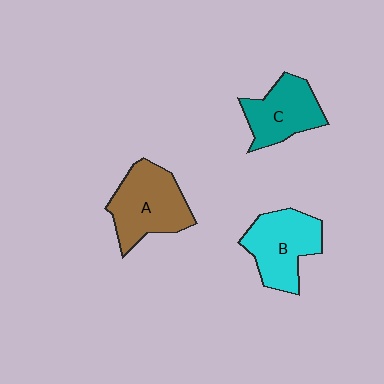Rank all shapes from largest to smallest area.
From largest to smallest: A (brown), B (cyan), C (teal).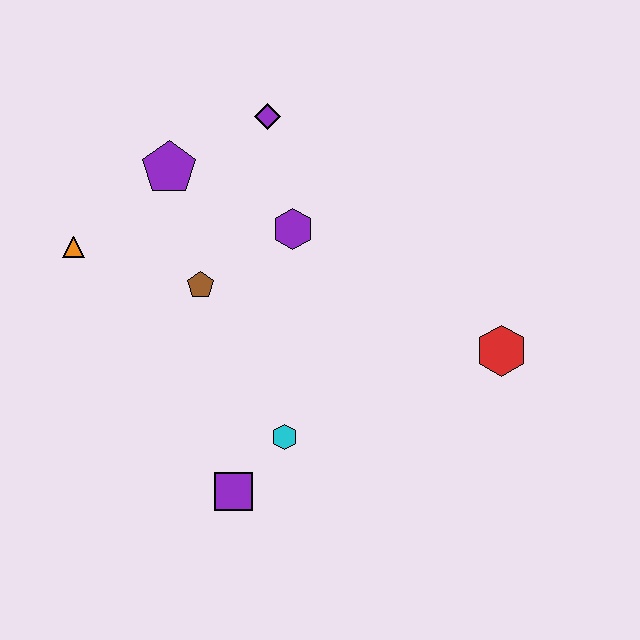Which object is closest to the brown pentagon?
The purple hexagon is closest to the brown pentagon.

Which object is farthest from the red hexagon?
The orange triangle is farthest from the red hexagon.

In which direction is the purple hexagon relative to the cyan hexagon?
The purple hexagon is above the cyan hexagon.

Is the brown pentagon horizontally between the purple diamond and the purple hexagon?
No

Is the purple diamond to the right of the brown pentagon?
Yes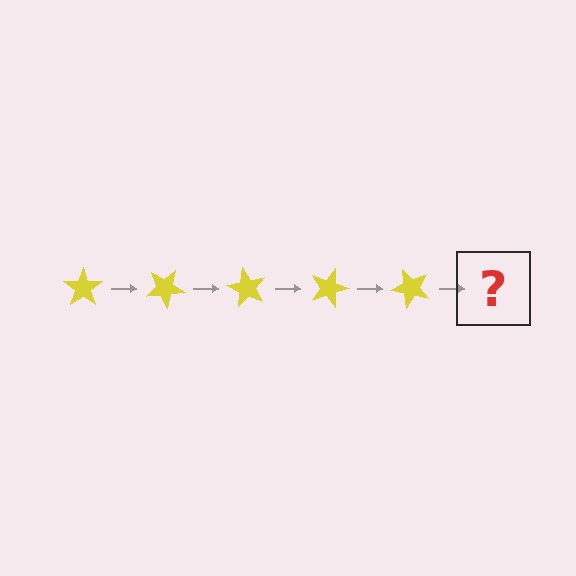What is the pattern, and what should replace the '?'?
The pattern is that the star rotates 30 degrees each step. The '?' should be a yellow star rotated 150 degrees.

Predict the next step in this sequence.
The next step is a yellow star rotated 150 degrees.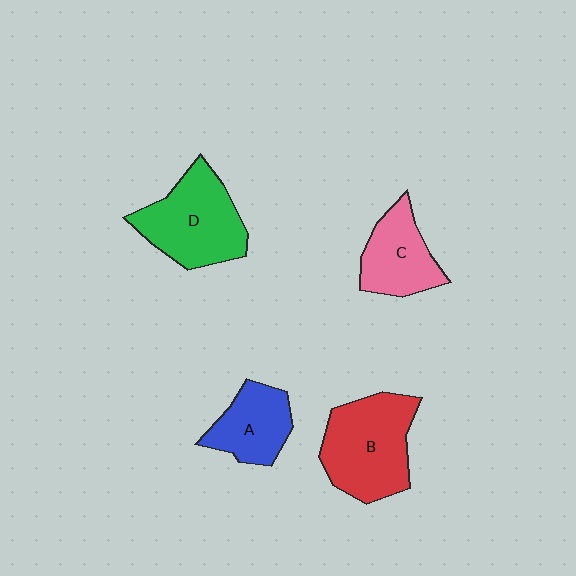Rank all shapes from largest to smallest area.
From largest to smallest: B (red), D (green), C (pink), A (blue).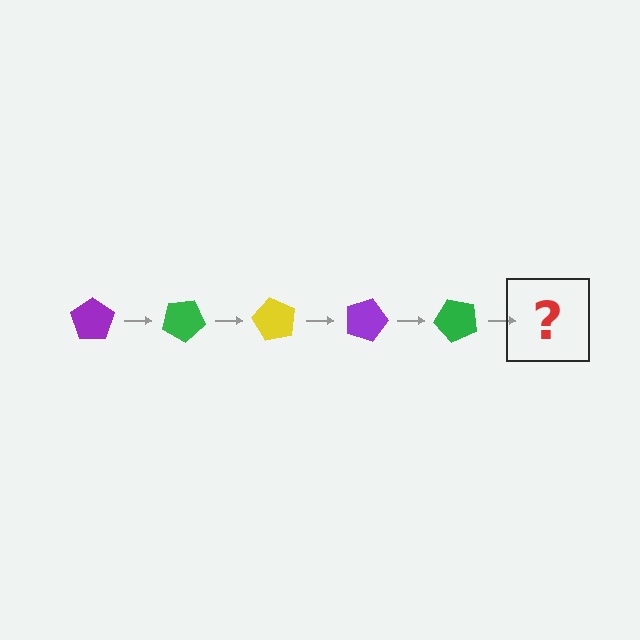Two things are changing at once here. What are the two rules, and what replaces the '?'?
The two rules are that it rotates 30 degrees each step and the color cycles through purple, green, and yellow. The '?' should be a yellow pentagon, rotated 150 degrees from the start.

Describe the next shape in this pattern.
It should be a yellow pentagon, rotated 150 degrees from the start.